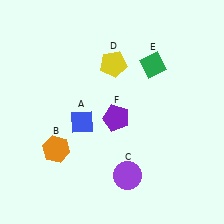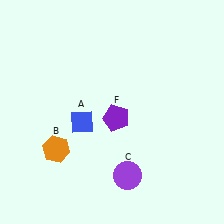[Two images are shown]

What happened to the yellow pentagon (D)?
The yellow pentagon (D) was removed in Image 2. It was in the top-right area of Image 1.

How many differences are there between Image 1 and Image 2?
There are 2 differences between the two images.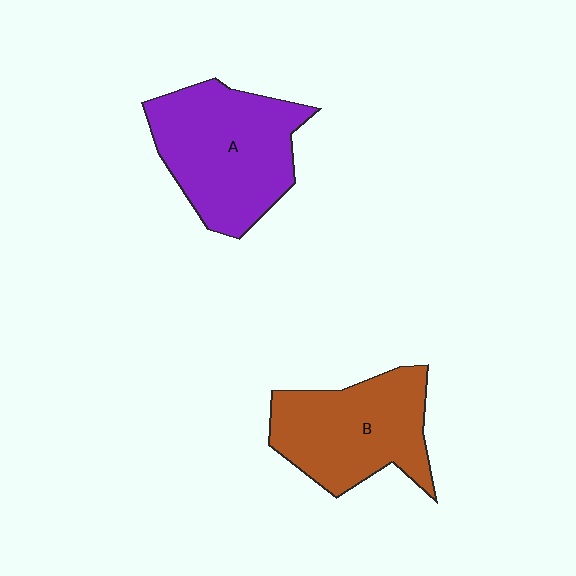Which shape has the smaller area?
Shape B (brown).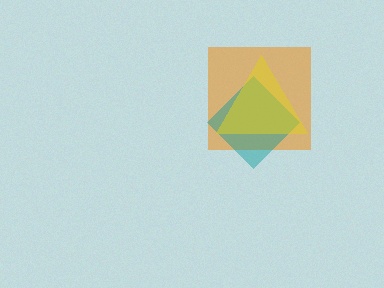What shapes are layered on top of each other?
The layered shapes are: an orange square, a teal diamond, a yellow triangle.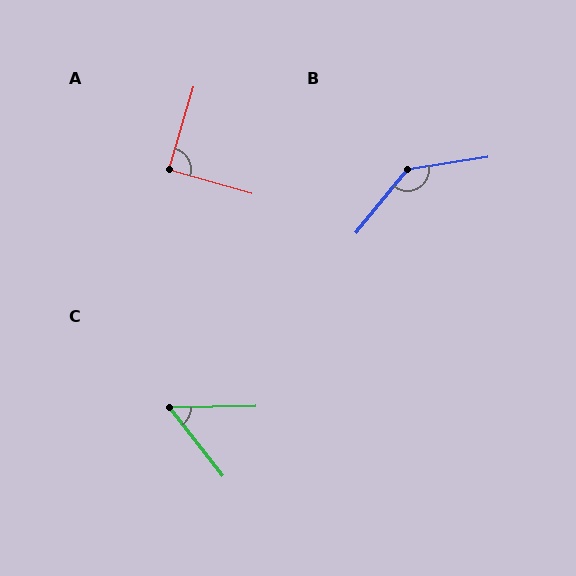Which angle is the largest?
B, at approximately 137 degrees.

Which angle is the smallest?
C, at approximately 53 degrees.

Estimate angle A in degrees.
Approximately 89 degrees.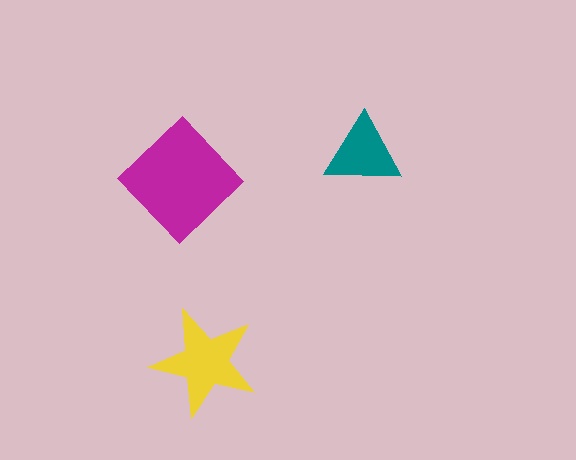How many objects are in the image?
There are 3 objects in the image.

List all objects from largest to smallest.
The magenta diamond, the yellow star, the teal triangle.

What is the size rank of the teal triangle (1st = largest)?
3rd.